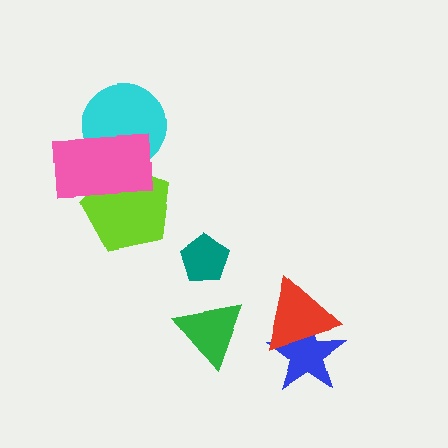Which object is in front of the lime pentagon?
The pink rectangle is in front of the lime pentagon.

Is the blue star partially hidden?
Yes, it is partially covered by another shape.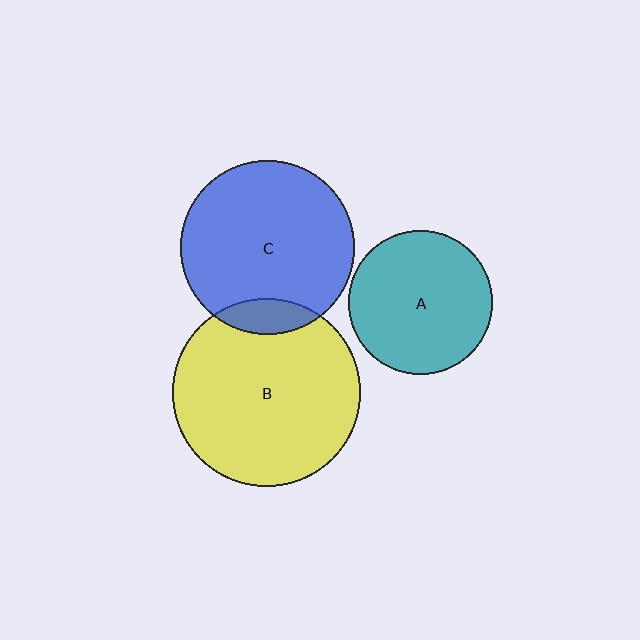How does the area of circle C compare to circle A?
Approximately 1.5 times.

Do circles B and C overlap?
Yes.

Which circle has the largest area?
Circle B (yellow).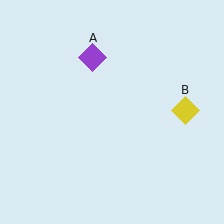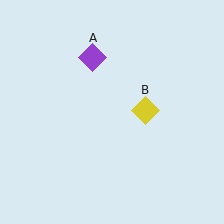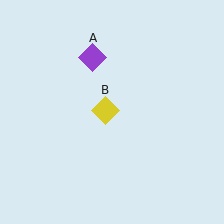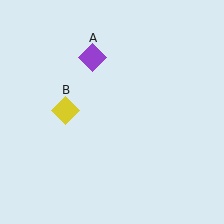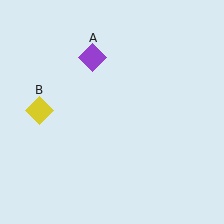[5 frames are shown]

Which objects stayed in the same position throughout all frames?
Purple diamond (object A) remained stationary.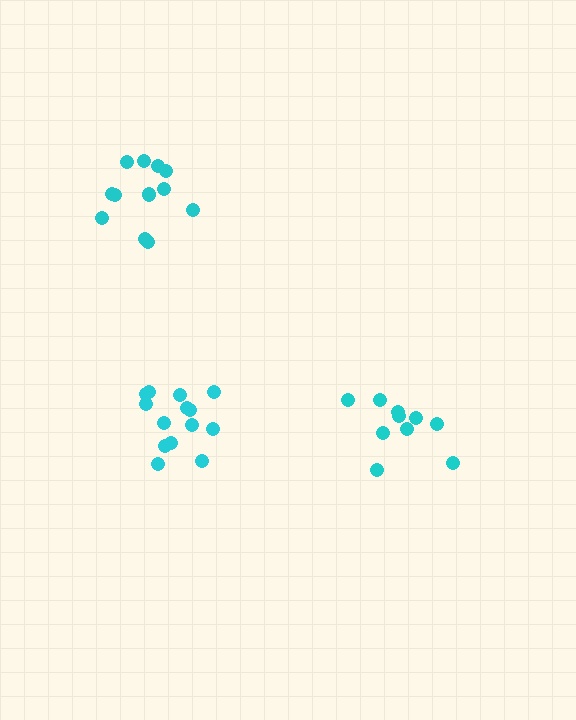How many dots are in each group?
Group 1: 14 dots, Group 2: 10 dots, Group 3: 13 dots (37 total).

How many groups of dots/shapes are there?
There are 3 groups.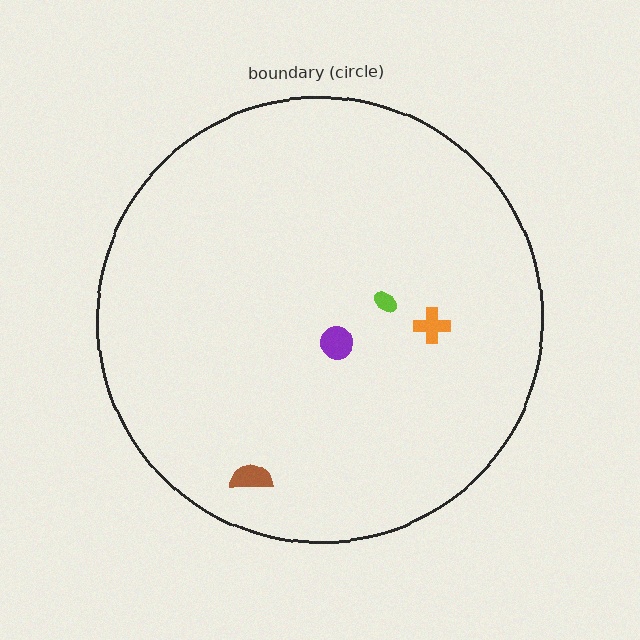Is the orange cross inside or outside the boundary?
Inside.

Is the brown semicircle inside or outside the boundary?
Inside.